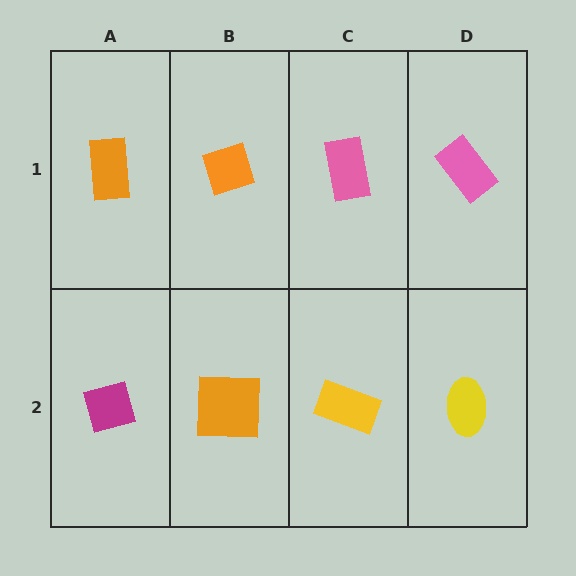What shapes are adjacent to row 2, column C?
A pink rectangle (row 1, column C), an orange square (row 2, column B), a yellow ellipse (row 2, column D).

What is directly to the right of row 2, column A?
An orange square.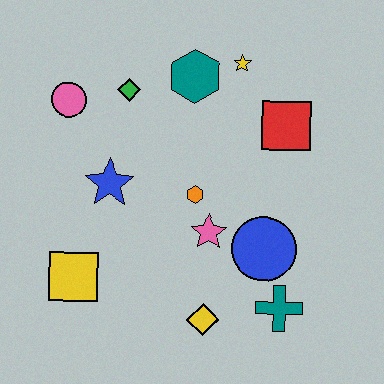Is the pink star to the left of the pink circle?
No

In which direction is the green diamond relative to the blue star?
The green diamond is above the blue star.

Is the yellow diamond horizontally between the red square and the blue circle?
No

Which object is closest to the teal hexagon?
The yellow star is closest to the teal hexagon.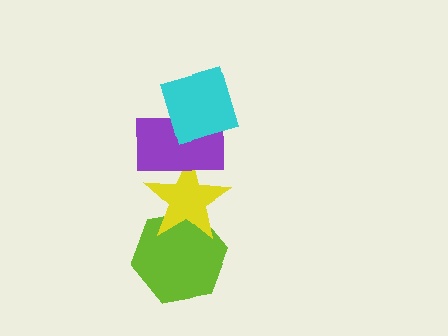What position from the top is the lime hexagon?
The lime hexagon is 4th from the top.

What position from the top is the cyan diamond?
The cyan diamond is 1st from the top.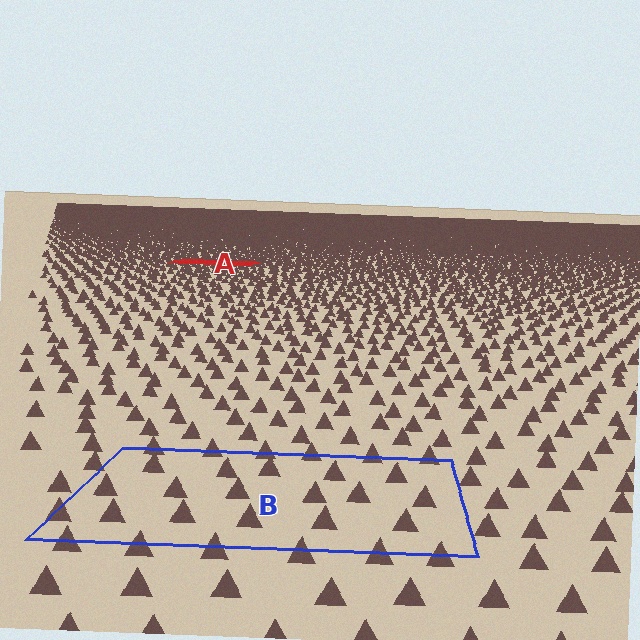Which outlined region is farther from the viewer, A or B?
Region A is farther from the viewer — the texture elements inside it appear smaller and more densely packed.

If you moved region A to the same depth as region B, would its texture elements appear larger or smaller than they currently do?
They would appear larger. At a closer depth, the same texture elements are projected at a bigger on-screen size.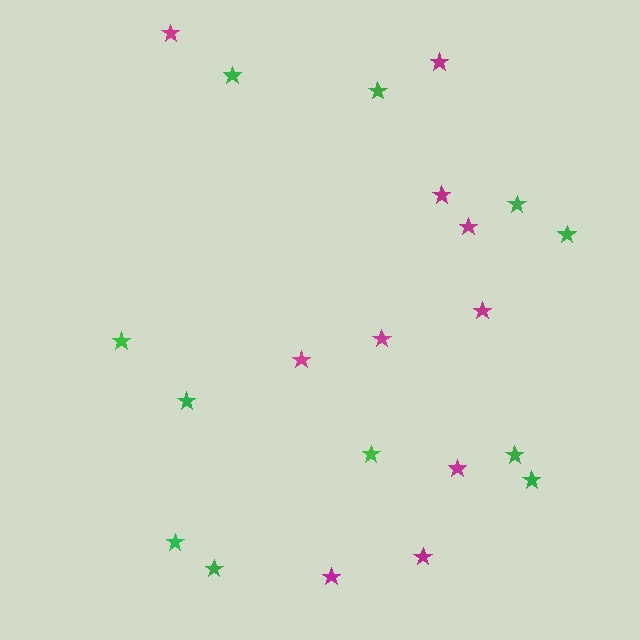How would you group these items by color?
There are 2 groups: one group of magenta stars (10) and one group of green stars (11).